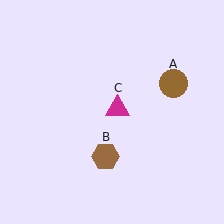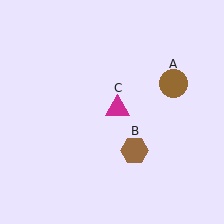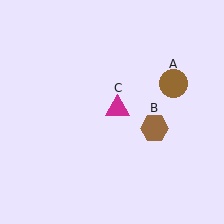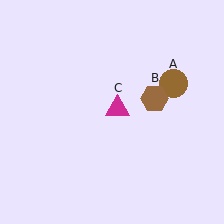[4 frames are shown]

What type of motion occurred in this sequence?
The brown hexagon (object B) rotated counterclockwise around the center of the scene.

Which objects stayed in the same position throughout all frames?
Brown circle (object A) and magenta triangle (object C) remained stationary.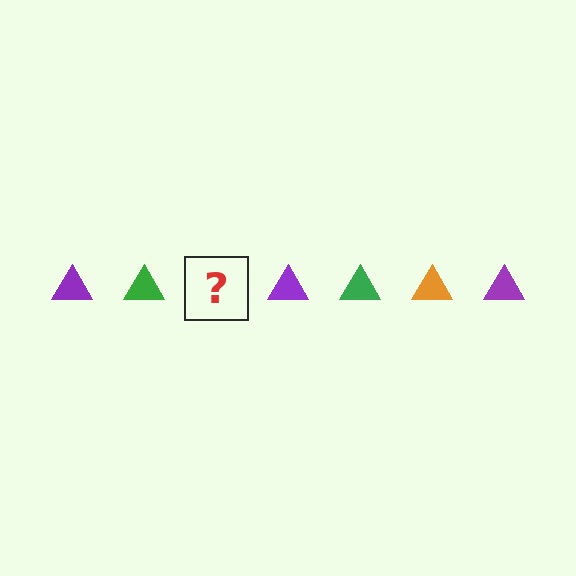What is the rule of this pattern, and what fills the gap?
The rule is that the pattern cycles through purple, green, orange triangles. The gap should be filled with an orange triangle.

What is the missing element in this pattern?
The missing element is an orange triangle.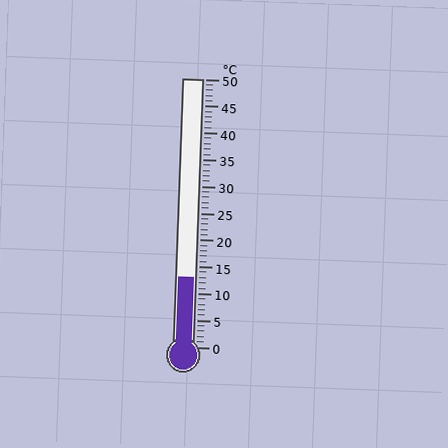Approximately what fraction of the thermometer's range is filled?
The thermometer is filled to approximately 25% of its range.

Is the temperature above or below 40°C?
The temperature is below 40°C.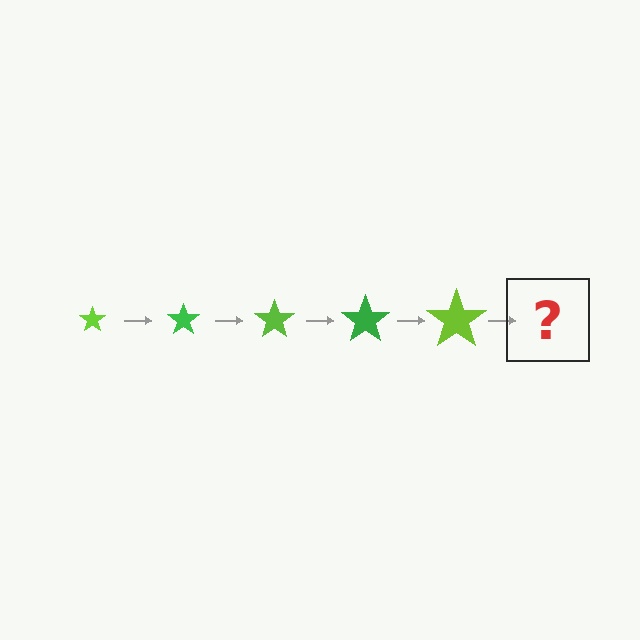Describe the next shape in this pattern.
It should be a green star, larger than the previous one.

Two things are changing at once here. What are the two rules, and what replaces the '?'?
The two rules are that the star grows larger each step and the color cycles through lime and green. The '?' should be a green star, larger than the previous one.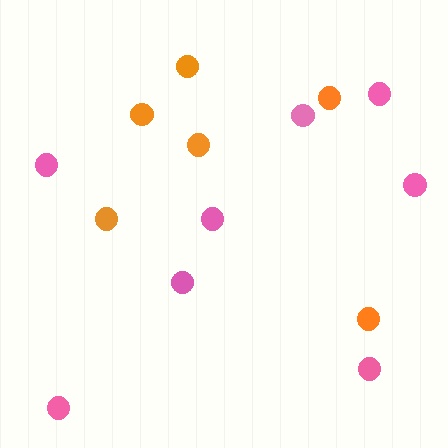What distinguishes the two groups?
There are 2 groups: one group of pink circles (8) and one group of orange circles (6).